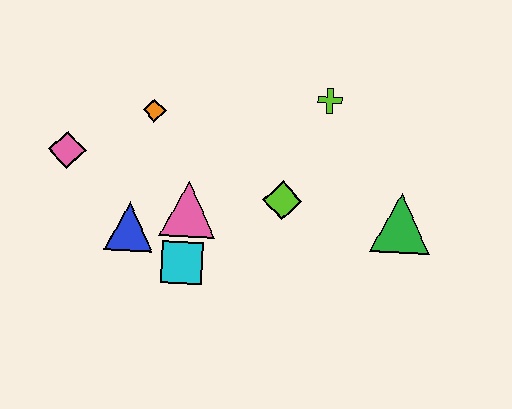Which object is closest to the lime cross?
The lime diamond is closest to the lime cross.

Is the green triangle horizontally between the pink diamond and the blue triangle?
No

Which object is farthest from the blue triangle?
The green triangle is farthest from the blue triangle.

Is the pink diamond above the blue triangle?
Yes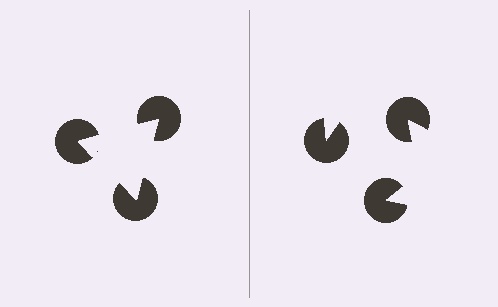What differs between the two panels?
The pac-man discs are positioned identically on both sides; only the wedge orientations differ. On the left they align to a triangle; on the right they are misaligned.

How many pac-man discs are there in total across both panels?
6 — 3 on each side.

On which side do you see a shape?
An illusory triangle appears on the left side. On the right side the wedge cuts are rotated, so no coherent shape forms.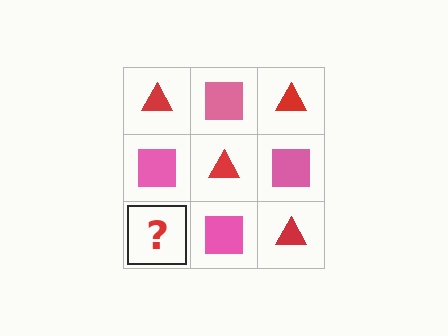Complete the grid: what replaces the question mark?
The question mark should be replaced with a red triangle.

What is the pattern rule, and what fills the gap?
The rule is that it alternates red triangle and pink square in a checkerboard pattern. The gap should be filled with a red triangle.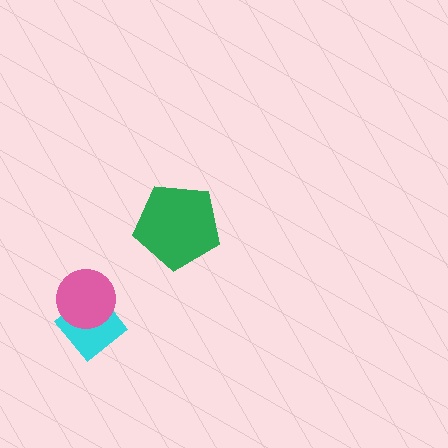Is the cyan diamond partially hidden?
Yes, it is partially covered by another shape.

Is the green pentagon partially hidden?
No, no other shape covers it.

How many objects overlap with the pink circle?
1 object overlaps with the pink circle.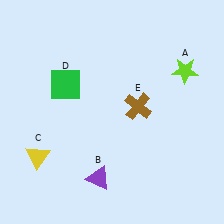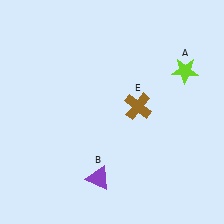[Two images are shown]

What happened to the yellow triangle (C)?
The yellow triangle (C) was removed in Image 2. It was in the bottom-left area of Image 1.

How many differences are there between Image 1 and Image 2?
There are 2 differences between the two images.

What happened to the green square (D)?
The green square (D) was removed in Image 2. It was in the top-left area of Image 1.